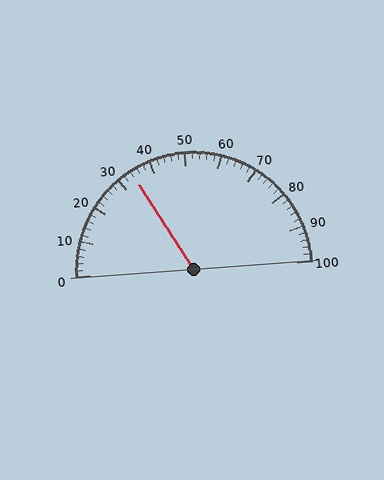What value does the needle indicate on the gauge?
The needle indicates approximately 34.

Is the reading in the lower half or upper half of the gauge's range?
The reading is in the lower half of the range (0 to 100).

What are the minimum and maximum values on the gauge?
The gauge ranges from 0 to 100.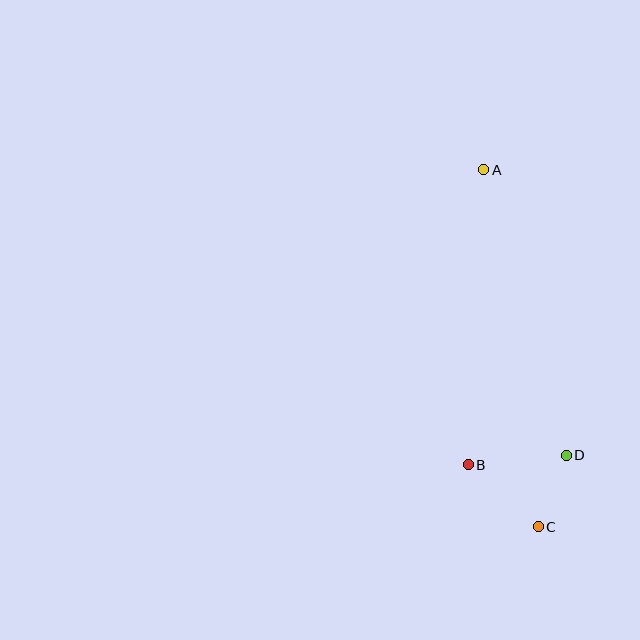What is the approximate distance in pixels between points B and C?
The distance between B and C is approximately 94 pixels.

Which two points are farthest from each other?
Points A and C are farthest from each other.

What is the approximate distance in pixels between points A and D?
The distance between A and D is approximately 297 pixels.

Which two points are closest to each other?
Points C and D are closest to each other.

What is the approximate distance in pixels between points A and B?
The distance between A and B is approximately 295 pixels.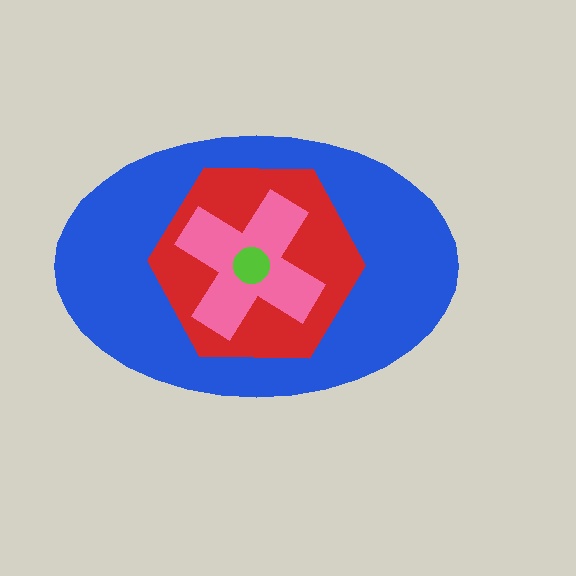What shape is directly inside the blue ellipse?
The red hexagon.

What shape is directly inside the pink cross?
The lime circle.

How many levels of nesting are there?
4.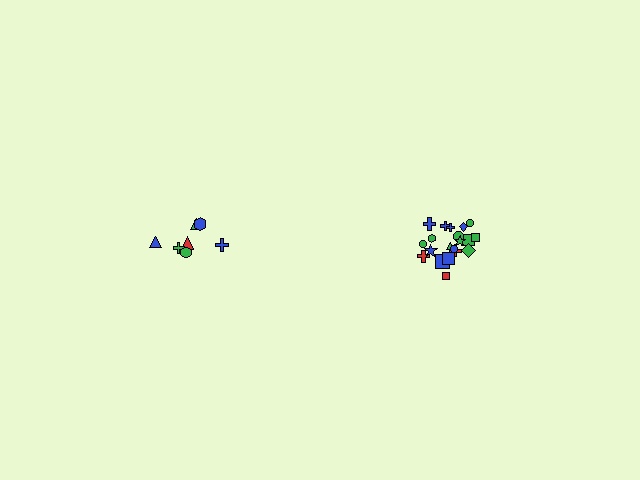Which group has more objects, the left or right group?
The right group.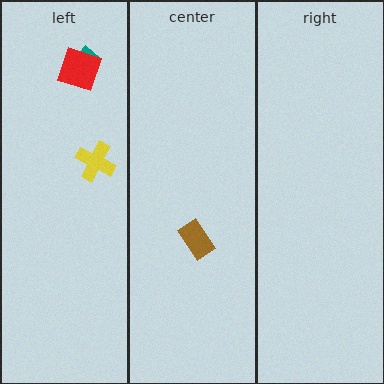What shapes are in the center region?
The brown rectangle.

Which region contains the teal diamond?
The left region.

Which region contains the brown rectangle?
The center region.